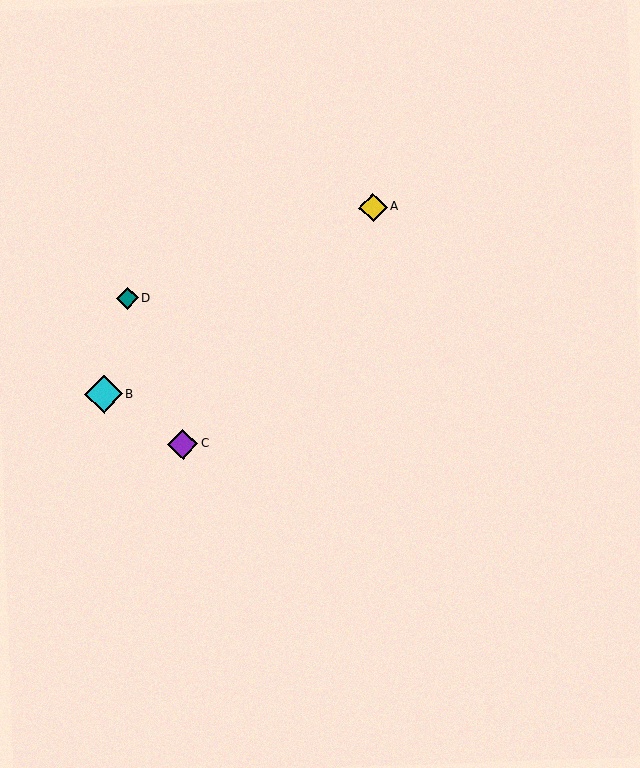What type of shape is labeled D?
Shape D is a teal diamond.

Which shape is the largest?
The cyan diamond (labeled B) is the largest.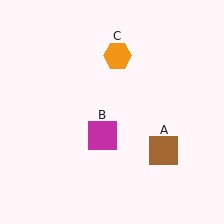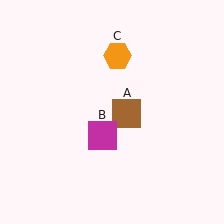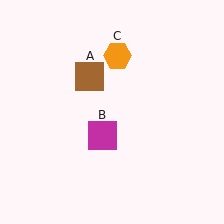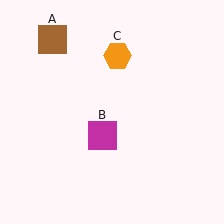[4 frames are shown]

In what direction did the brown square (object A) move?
The brown square (object A) moved up and to the left.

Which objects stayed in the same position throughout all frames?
Magenta square (object B) and orange hexagon (object C) remained stationary.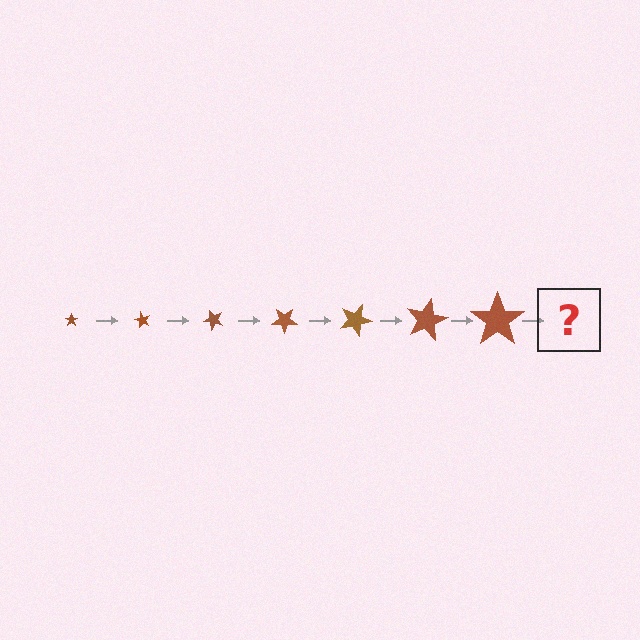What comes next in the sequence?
The next element should be a star, larger than the previous one and rotated 420 degrees from the start.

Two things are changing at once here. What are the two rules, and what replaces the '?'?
The two rules are that the star grows larger each step and it rotates 60 degrees each step. The '?' should be a star, larger than the previous one and rotated 420 degrees from the start.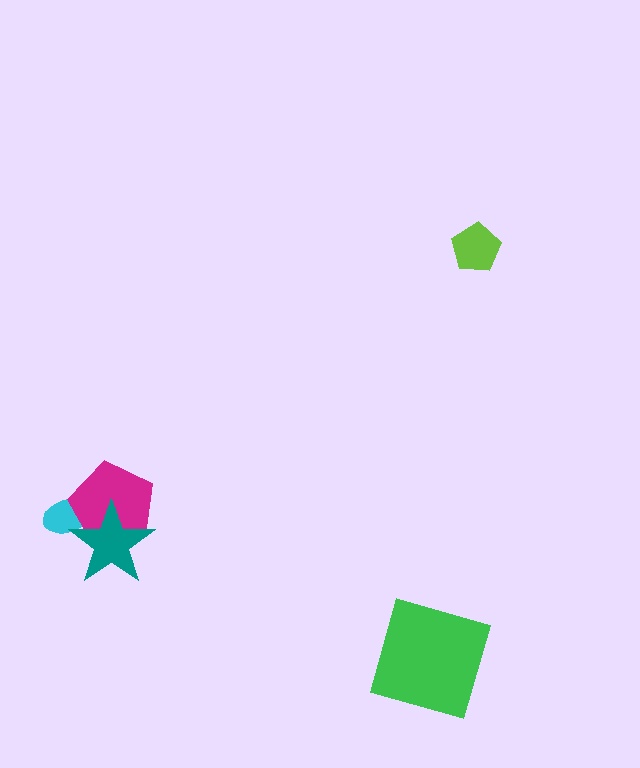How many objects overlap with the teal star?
2 objects overlap with the teal star.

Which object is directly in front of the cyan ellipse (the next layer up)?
The magenta pentagon is directly in front of the cyan ellipse.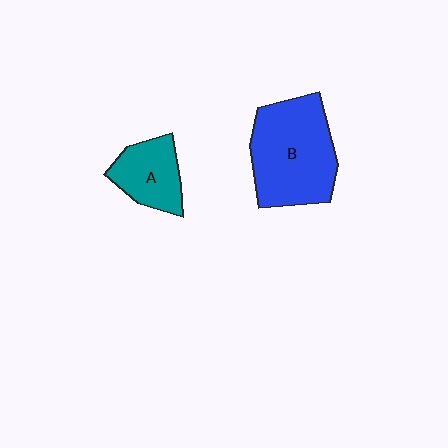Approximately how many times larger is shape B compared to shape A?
Approximately 2.0 times.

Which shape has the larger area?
Shape B (blue).